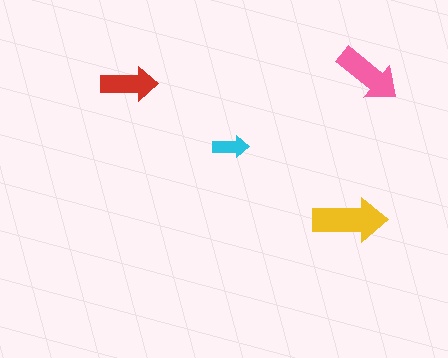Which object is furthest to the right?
The pink arrow is rightmost.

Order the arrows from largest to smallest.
the yellow one, the pink one, the red one, the cyan one.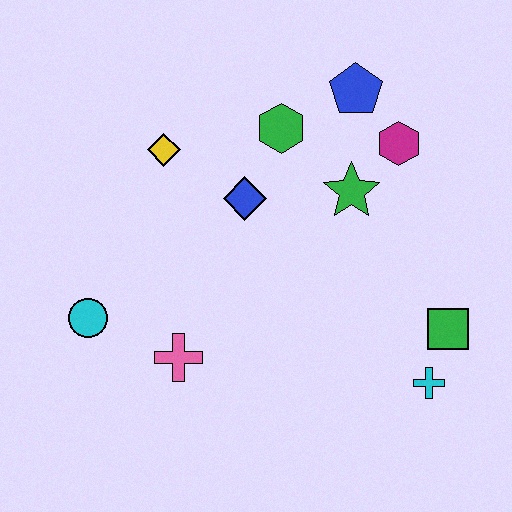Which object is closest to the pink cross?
The cyan circle is closest to the pink cross.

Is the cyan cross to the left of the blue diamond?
No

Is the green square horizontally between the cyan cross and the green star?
No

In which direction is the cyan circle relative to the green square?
The cyan circle is to the left of the green square.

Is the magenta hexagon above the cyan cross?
Yes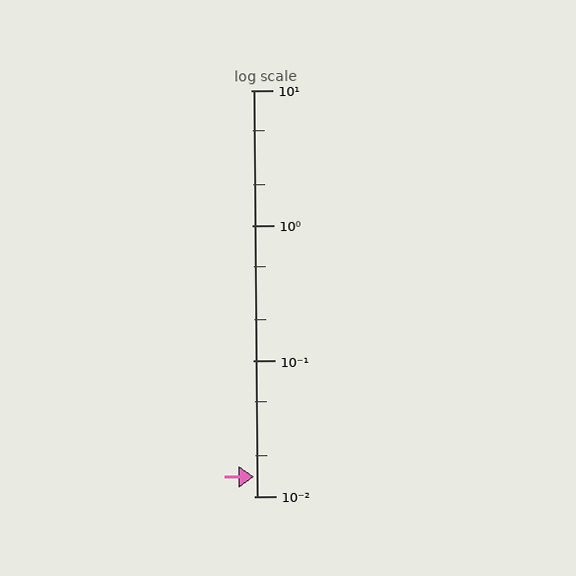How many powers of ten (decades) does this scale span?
The scale spans 3 decades, from 0.01 to 10.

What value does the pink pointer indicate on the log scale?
The pointer indicates approximately 0.014.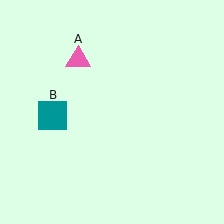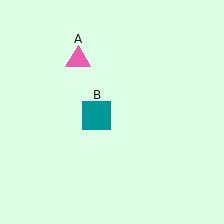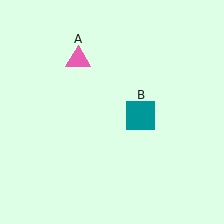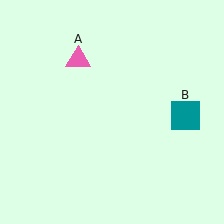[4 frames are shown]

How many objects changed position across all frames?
1 object changed position: teal square (object B).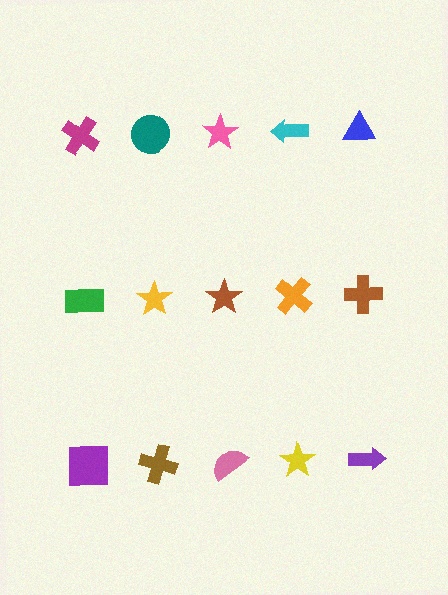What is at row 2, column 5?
A brown cross.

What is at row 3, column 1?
A purple square.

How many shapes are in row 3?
5 shapes.